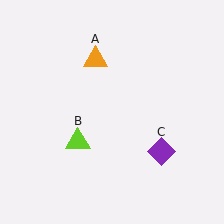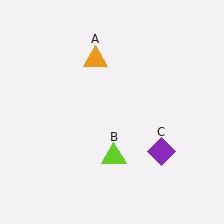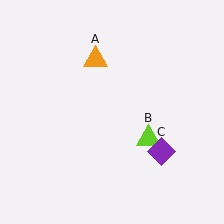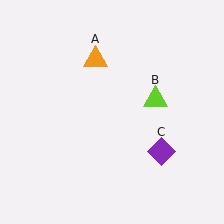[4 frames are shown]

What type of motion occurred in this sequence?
The lime triangle (object B) rotated counterclockwise around the center of the scene.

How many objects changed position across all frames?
1 object changed position: lime triangle (object B).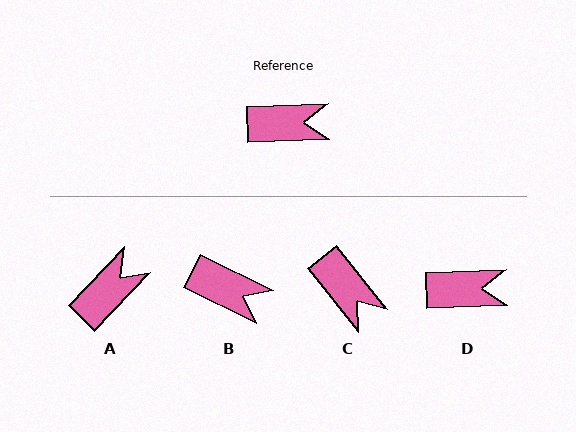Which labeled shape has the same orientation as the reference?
D.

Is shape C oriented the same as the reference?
No, it is off by about 54 degrees.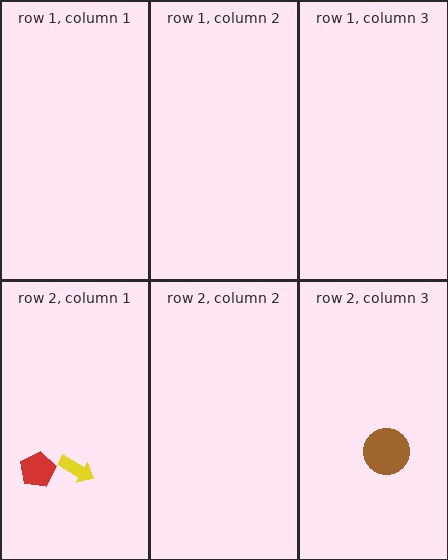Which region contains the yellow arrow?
The row 2, column 1 region.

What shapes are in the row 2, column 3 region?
The brown circle.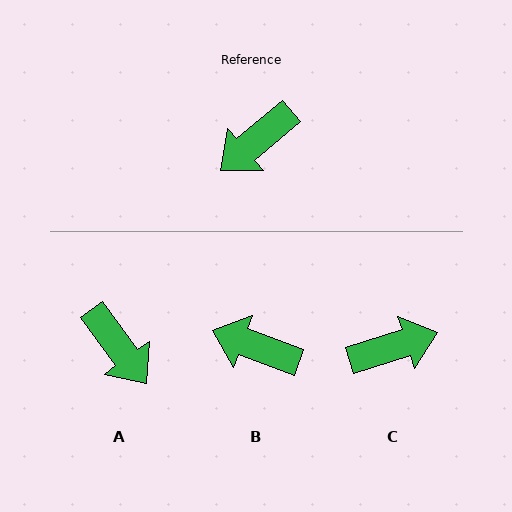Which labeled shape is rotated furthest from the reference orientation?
C, about 158 degrees away.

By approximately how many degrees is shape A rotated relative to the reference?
Approximately 86 degrees counter-clockwise.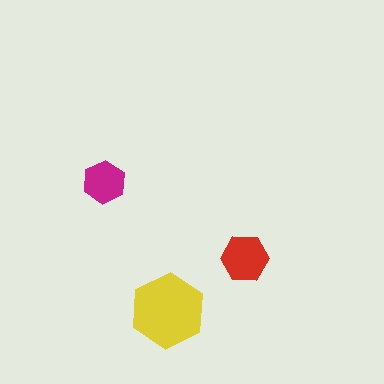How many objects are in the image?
There are 3 objects in the image.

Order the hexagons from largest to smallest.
the yellow one, the red one, the magenta one.